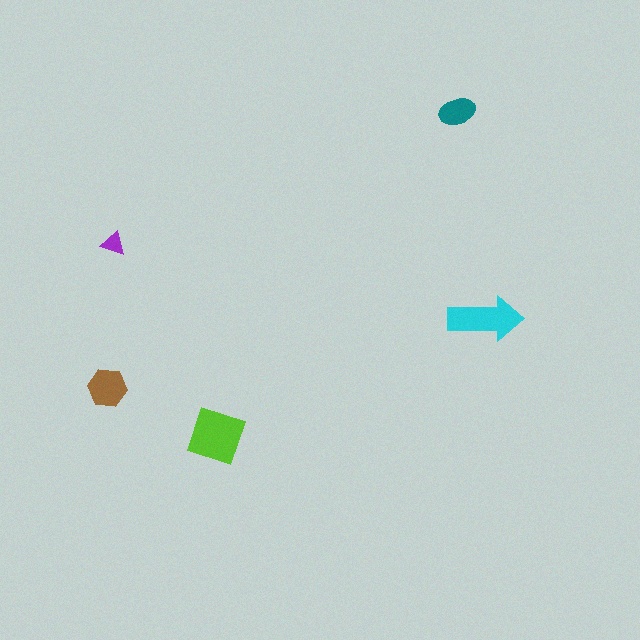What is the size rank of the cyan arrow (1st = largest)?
2nd.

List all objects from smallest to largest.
The purple triangle, the teal ellipse, the brown hexagon, the cyan arrow, the lime square.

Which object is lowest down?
The lime square is bottommost.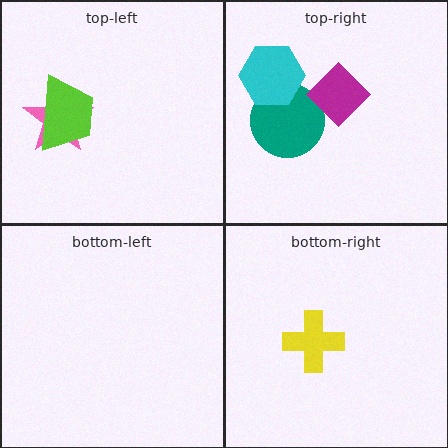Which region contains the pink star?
The top-left region.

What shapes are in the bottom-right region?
The yellow cross.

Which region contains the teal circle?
The top-right region.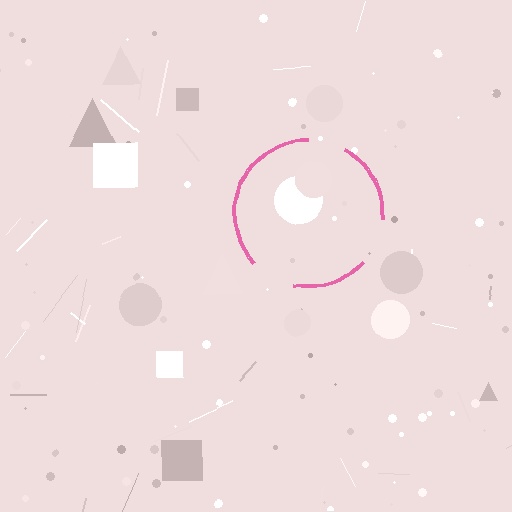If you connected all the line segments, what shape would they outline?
They would outline a circle.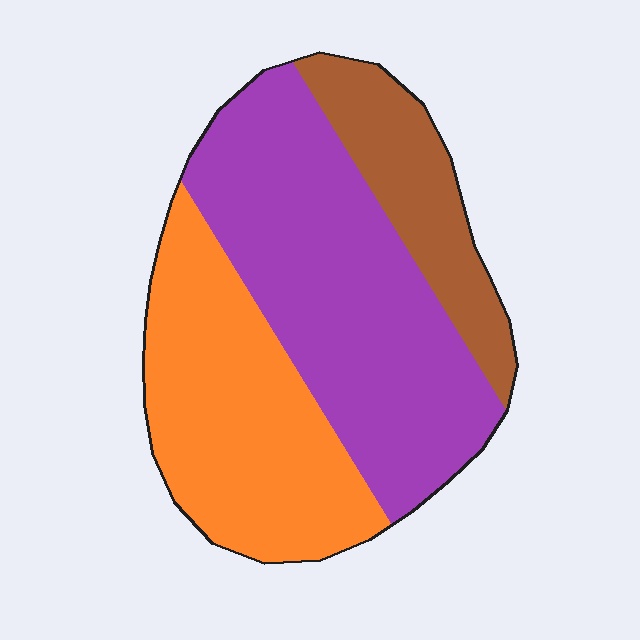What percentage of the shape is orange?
Orange takes up about one third (1/3) of the shape.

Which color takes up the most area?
Purple, at roughly 45%.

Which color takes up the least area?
Brown, at roughly 20%.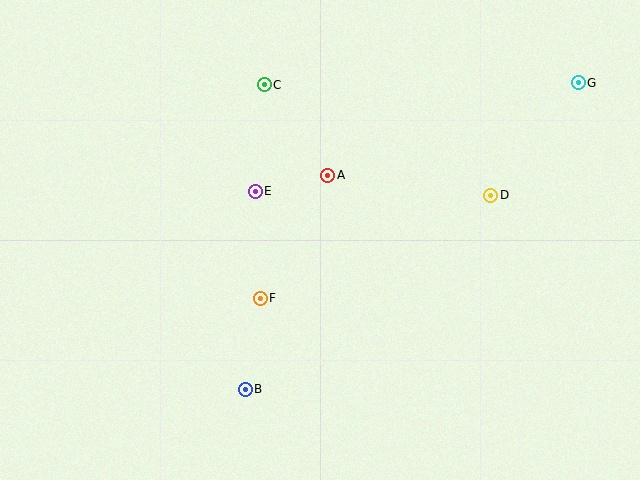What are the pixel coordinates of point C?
Point C is at (264, 85).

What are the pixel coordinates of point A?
Point A is at (328, 175).